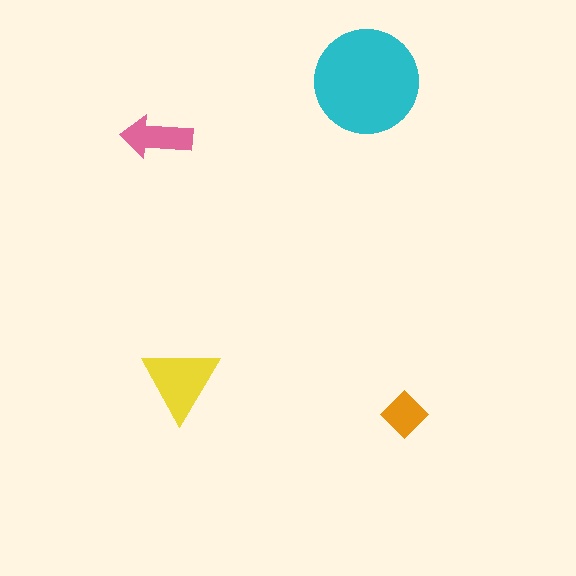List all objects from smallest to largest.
The orange diamond, the pink arrow, the yellow triangle, the cyan circle.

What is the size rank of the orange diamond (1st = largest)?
4th.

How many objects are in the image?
There are 4 objects in the image.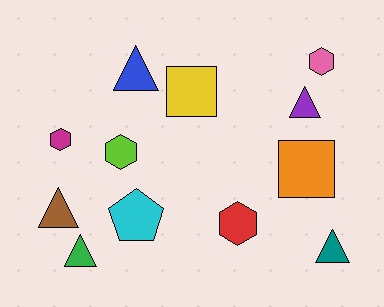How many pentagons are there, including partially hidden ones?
There is 1 pentagon.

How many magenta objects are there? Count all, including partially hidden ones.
There is 1 magenta object.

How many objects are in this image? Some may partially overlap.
There are 12 objects.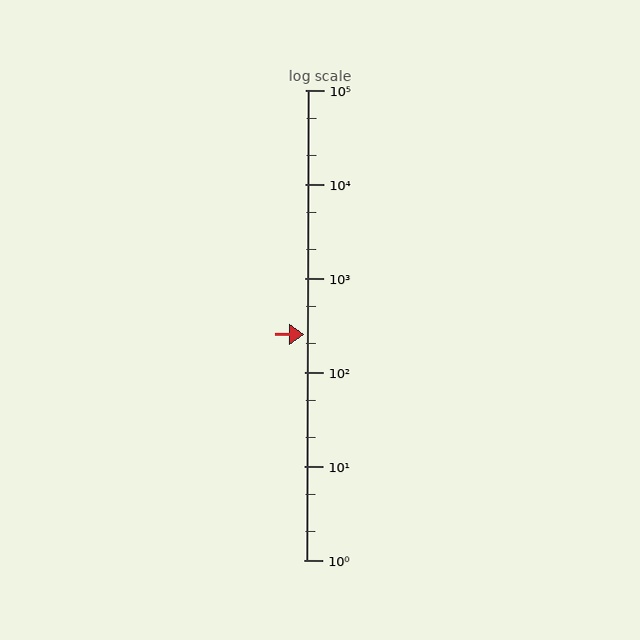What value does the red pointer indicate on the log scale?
The pointer indicates approximately 250.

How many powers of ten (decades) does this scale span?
The scale spans 5 decades, from 1 to 100000.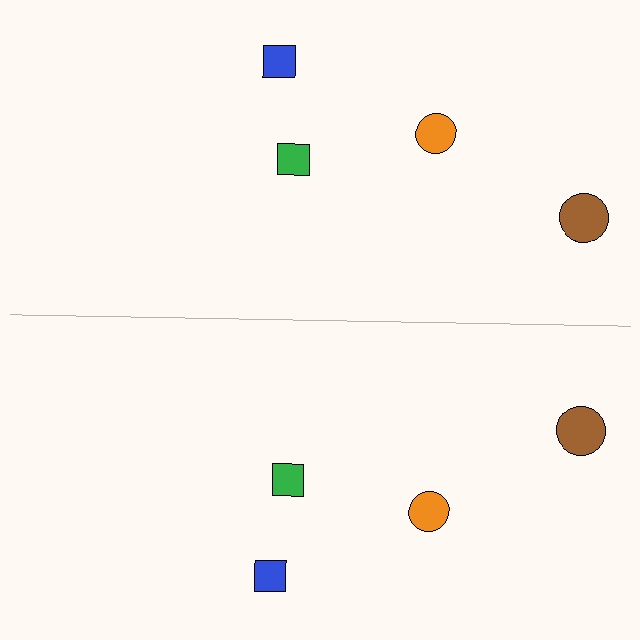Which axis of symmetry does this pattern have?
The pattern has a horizontal axis of symmetry running through the center of the image.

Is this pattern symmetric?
Yes, this pattern has bilateral (reflection) symmetry.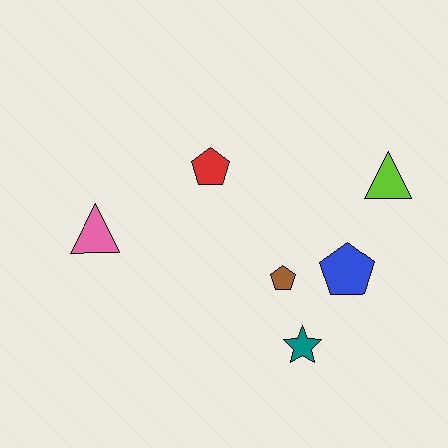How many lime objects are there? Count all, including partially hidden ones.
There is 1 lime object.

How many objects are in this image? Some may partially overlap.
There are 6 objects.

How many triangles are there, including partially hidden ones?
There are 2 triangles.